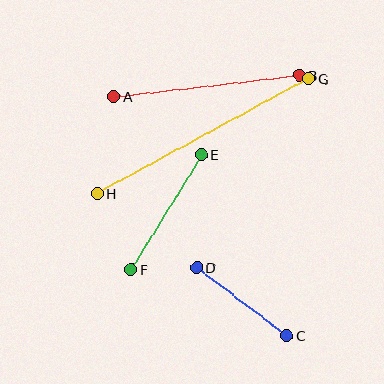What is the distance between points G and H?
The distance is approximately 241 pixels.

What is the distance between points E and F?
The distance is approximately 135 pixels.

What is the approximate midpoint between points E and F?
The midpoint is at approximately (166, 212) pixels.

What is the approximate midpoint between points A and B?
The midpoint is at approximately (206, 86) pixels.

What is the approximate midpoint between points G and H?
The midpoint is at approximately (203, 136) pixels.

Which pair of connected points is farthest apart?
Points G and H are farthest apart.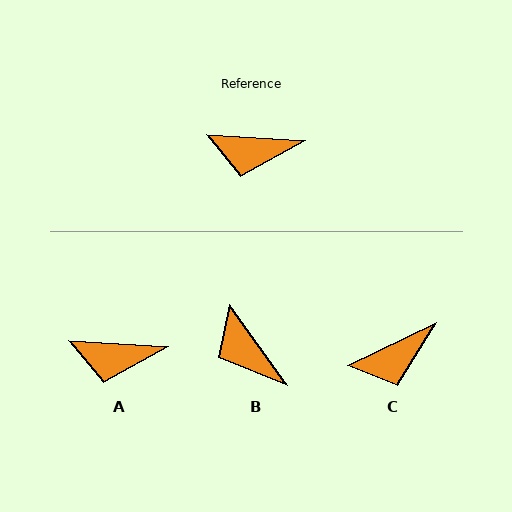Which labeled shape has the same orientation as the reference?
A.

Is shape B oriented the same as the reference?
No, it is off by about 51 degrees.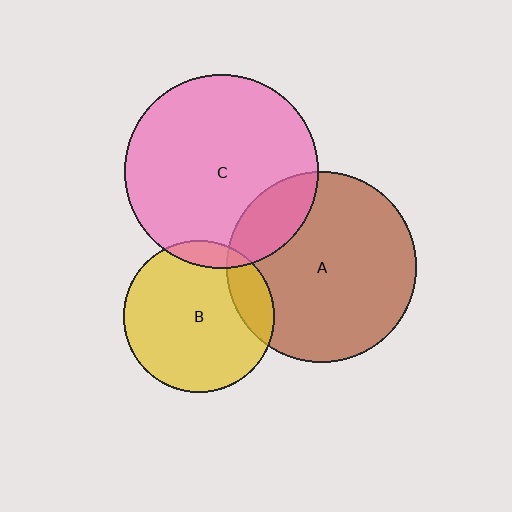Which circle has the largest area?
Circle C (pink).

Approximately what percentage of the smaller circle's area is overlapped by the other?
Approximately 20%.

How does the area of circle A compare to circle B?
Approximately 1.6 times.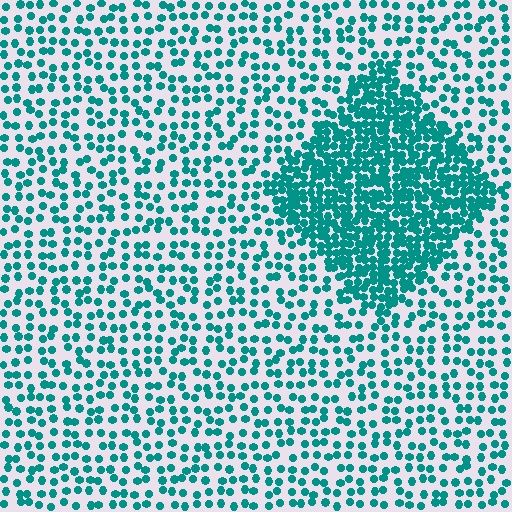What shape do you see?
I see a diamond.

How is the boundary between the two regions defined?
The boundary is defined by a change in element density (approximately 2.5x ratio). All elements are the same color, size, and shape.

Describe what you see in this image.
The image contains small teal elements arranged at two different densities. A diamond-shaped region is visible where the elements are more densely packed than the surrounding area.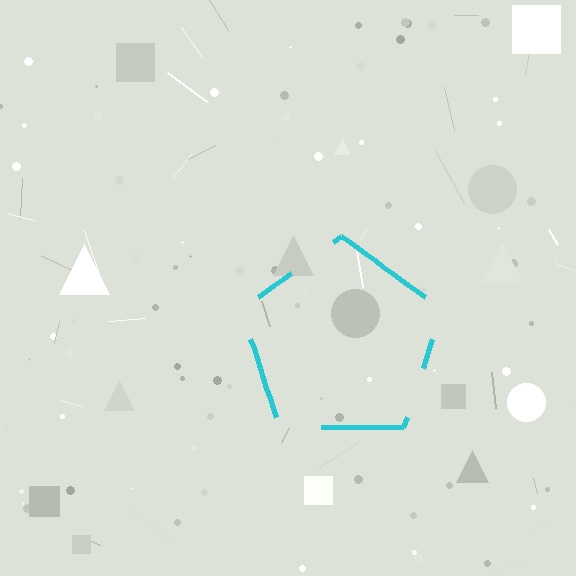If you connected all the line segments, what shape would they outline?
They would outline a pentagon.